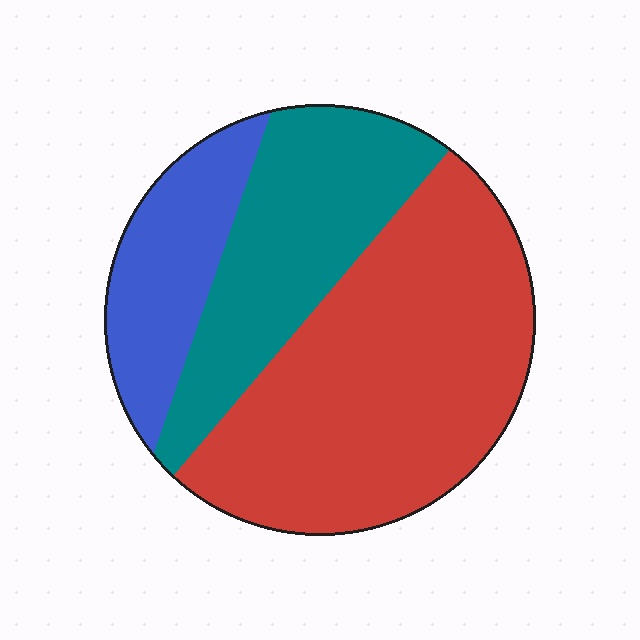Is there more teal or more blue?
Teal.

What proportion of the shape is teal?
Teal takes up about one quarter (1/4) of the shape.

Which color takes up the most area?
Red, at roughly 55%.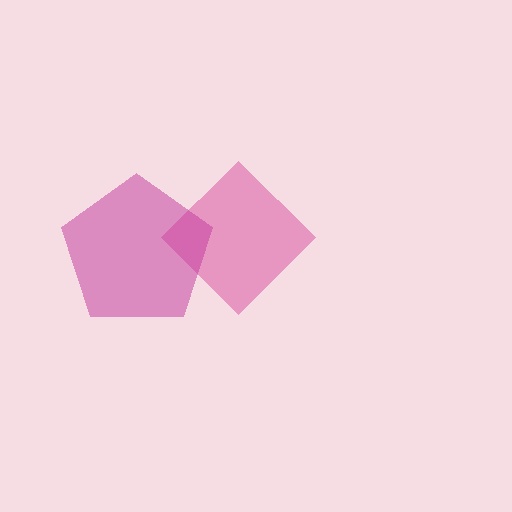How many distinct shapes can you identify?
There are 2 distinct shapes: a pink diamond, a magenta pentagon.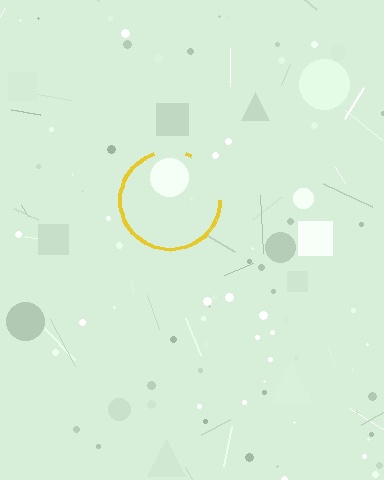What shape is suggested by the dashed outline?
The dashed outline suggests a circle.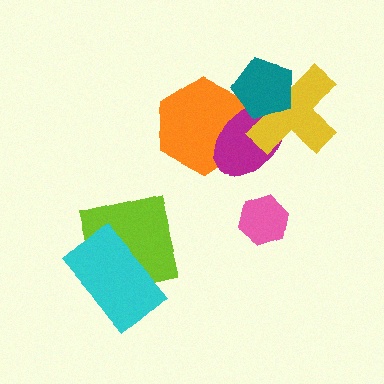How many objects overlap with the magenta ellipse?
3 objects overlap with the magenta ellipse.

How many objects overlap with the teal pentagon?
3 objects overlap with the teal pentagon.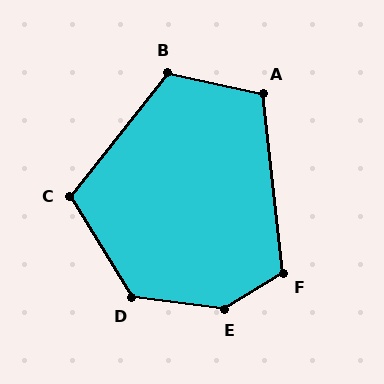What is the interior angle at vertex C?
Approximately 111 degrees (obtuse).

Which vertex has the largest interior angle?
E, at approximately 141 degrees.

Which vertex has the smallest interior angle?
A, at approximately 108 degrees.